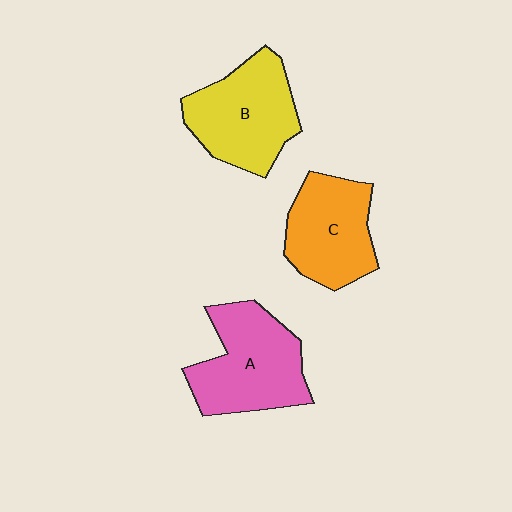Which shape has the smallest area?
Shape C (orange).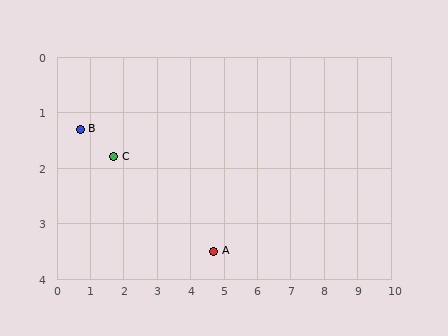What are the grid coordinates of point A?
Point A is at approximately (4.7, 3.5).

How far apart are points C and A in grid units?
Points C and A are about 3.4 grid units apart.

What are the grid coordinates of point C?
Point C is at approximately (1.7, 1.8).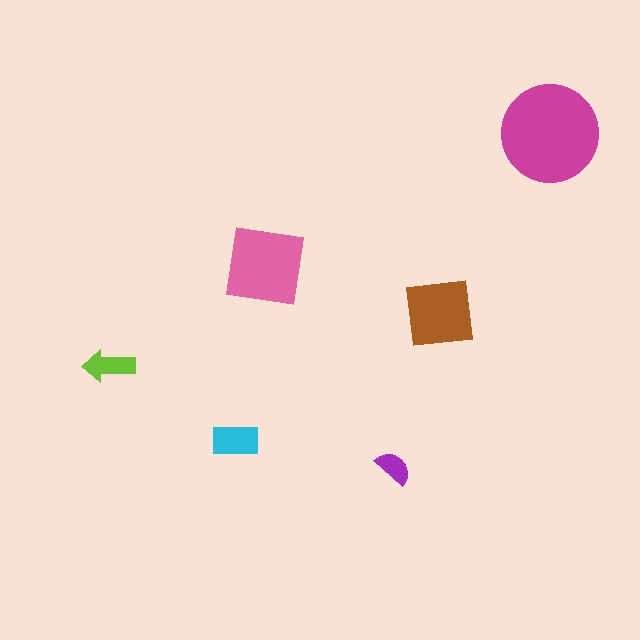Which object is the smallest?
The purple semicircle.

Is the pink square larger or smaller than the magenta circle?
Smaller.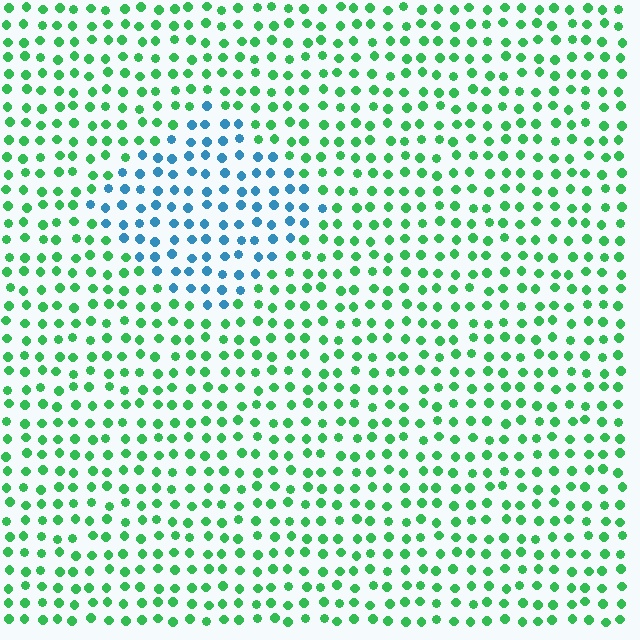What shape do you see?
I see a diamond.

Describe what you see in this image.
The image is filled with small green elements in a uniform arrangement. A diamond-shaped region is visible where the elements are tinted to a slightly different hue, forming a subtle color boundary.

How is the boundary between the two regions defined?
The boundary is defined purely by a slight shift in hue (about 67 degrees). Spacing, size, and orientation are identical on both sides.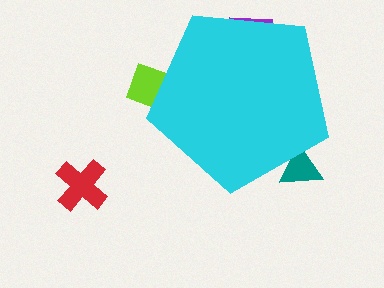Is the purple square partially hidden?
Yes, the purple square is partially hidden behind the cyan pentagon.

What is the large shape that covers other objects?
A cyan pentagon.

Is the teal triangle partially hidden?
Yes, the teal triangle is partially hidden behind the cyan pentagon.